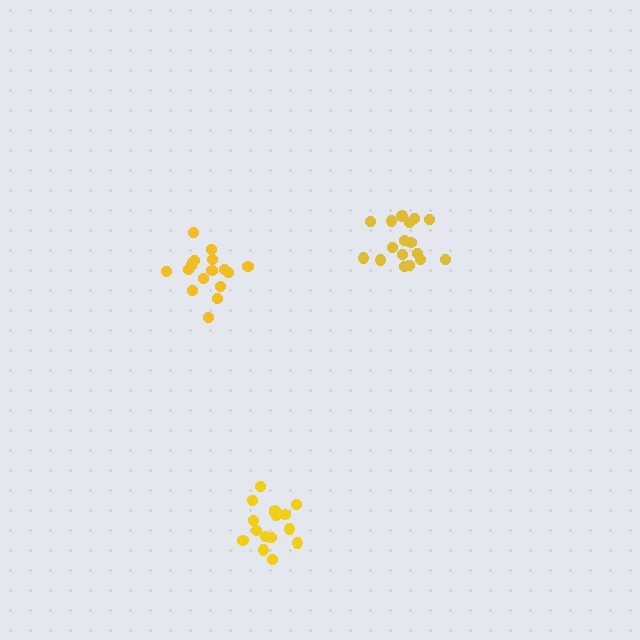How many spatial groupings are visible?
There are 3 spatial groupings.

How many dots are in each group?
Group 1: 17 dots, Group 2: 17 dots, Group 3: 16 dots (50 total).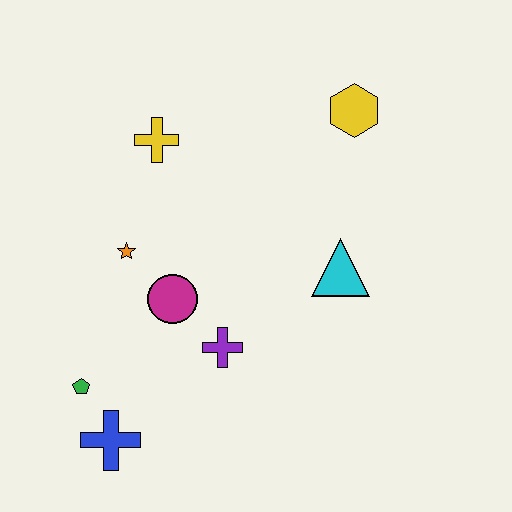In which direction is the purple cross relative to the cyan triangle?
The purple cross is to the left of the cyan triangle.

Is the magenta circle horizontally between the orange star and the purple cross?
Yes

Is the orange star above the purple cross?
Yes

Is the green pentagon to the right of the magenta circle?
No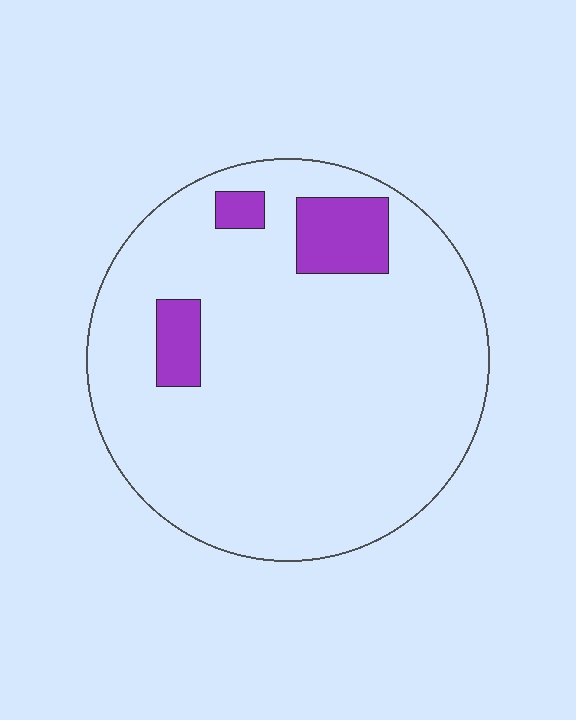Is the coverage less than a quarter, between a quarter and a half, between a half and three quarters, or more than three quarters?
Less than a quarter.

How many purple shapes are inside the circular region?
3.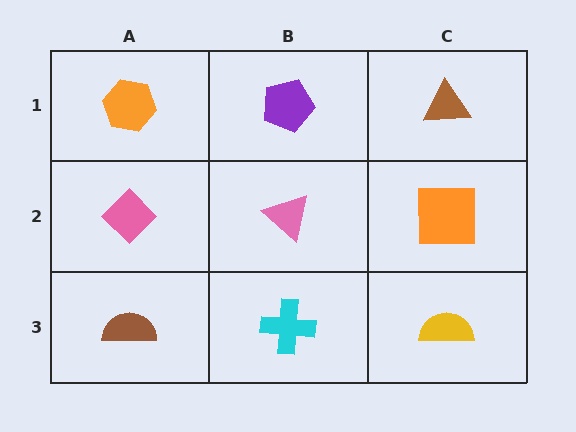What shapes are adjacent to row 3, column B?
A pink triangle (row 2, column B), a brown semicircle (row 3, column A), a yellow semicircle (row 3, column C).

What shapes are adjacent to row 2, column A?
An orange hexagon (row 1, column A), a brown semicircle (row 3, column A), a pink triangle (row 2, column B).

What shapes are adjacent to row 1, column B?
A pink triangle (row 2, column B), an orange hexagon (row 1, column A), a brown triangle (row 1, column C).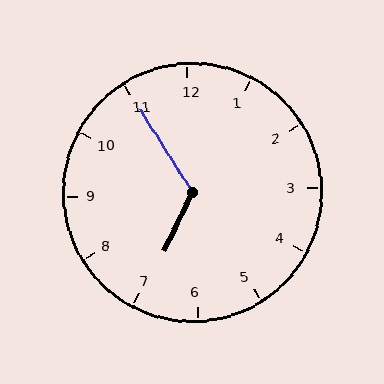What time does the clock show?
6:55.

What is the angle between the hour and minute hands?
Approximately 122 degrees.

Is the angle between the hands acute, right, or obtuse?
It is obtuse.